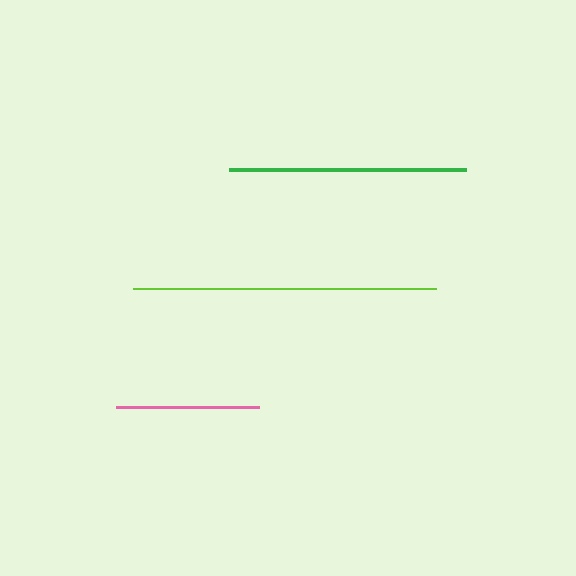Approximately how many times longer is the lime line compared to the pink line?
The lime line is approximately 2.1 times the length of the pink line.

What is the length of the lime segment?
The lime segment is approximately 303 pixels long.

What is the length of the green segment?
The green segment is approximately 237 pixels long.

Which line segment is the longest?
The lime line is the longest at approximately 303 pixels.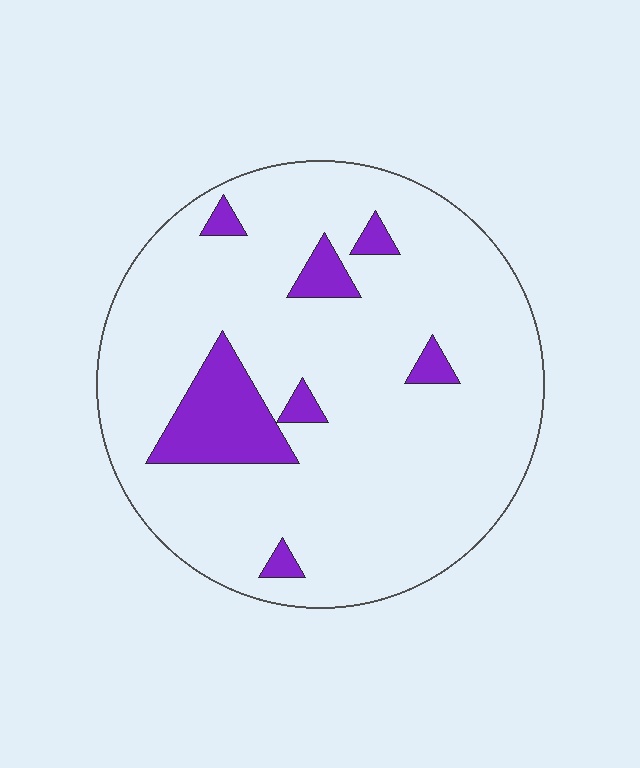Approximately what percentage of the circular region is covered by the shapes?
Approximately 10%.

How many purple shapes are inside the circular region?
7.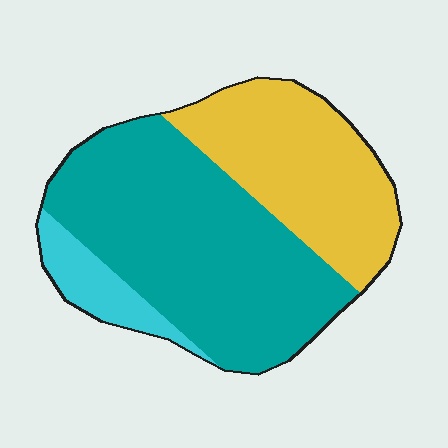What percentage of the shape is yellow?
Yellow takes up about one third (1/3) of the shape.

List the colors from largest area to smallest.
From largest to smallest: teal, yellow, cyan.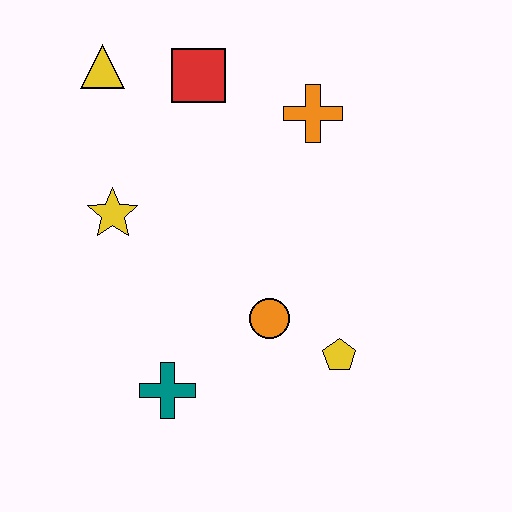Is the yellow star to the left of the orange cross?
Yes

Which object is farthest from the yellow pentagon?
The yellow triangle is farthest from the yellow pentagon.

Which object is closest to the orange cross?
The red square is closest to the orange cross.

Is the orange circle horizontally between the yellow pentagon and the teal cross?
Yes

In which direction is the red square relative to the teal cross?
The red square is above the teal cross.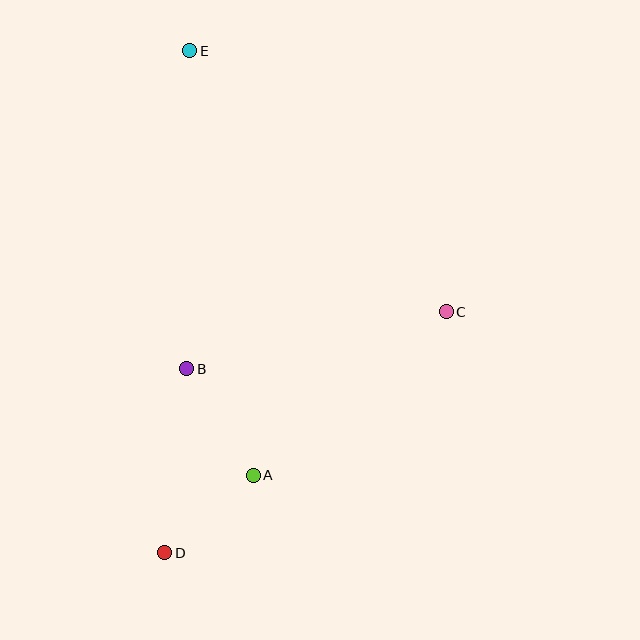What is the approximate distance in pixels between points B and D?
The distance between B and D is approximately 185 pixels.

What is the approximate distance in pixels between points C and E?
The distance between C and E is approximately 366 pixels.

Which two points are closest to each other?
Points A and D are closest to each other.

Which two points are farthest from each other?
Points D and E are farthest from each other.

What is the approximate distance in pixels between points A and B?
The distance between A and B is approximately 126 pixels.